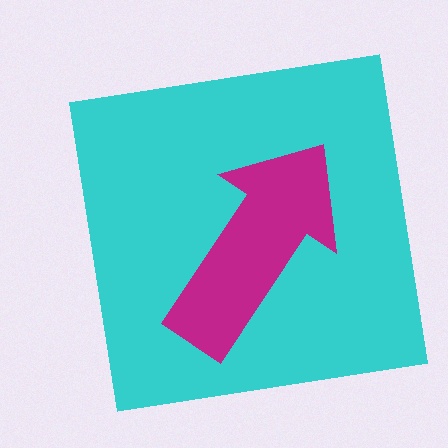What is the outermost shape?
The cyan square.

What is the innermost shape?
The magenta arrow.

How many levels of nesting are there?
2.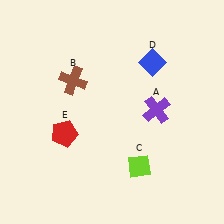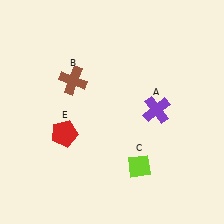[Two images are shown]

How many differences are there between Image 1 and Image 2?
There is 1 difference between the two images.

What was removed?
The blue diamond (D) was removed in Image 2.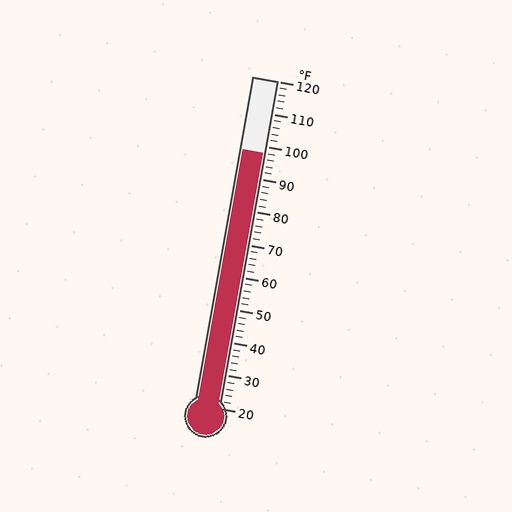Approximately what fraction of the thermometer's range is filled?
The thermometer is filled to approximately 80% of its range.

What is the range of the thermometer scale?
The thermometer scale ranges from 20°F to 120°F.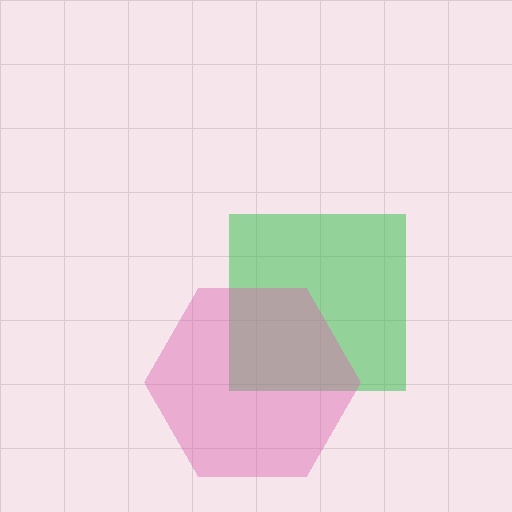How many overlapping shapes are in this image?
There are 2 overlapping shapes in the image.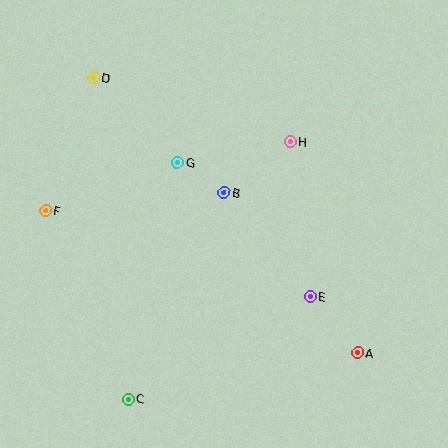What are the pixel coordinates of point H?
Point H is at (290, 142).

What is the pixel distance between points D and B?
The distance between D and B is 174 pixels.